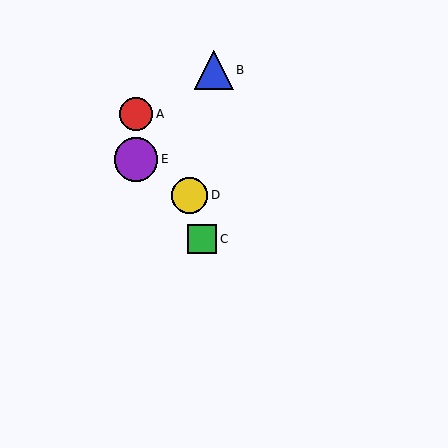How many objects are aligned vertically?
2 objects (A, E) are aligned vertically.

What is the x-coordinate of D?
Object D is at x≈190.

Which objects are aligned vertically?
Objects A, E are aligned vertically.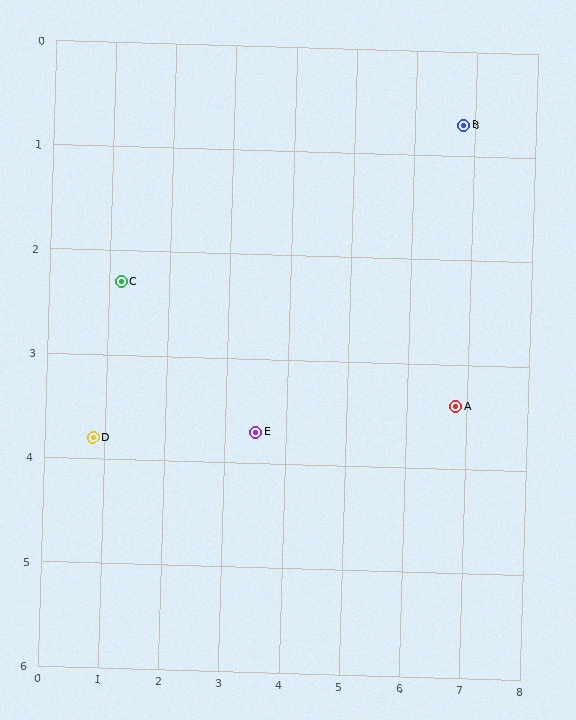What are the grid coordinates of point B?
Point B is at approximately (6.8, 0.7).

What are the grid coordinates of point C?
Point C is at approximately (1.2, 2.3).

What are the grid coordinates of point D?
Point D is at approximately (0.8, 3.8).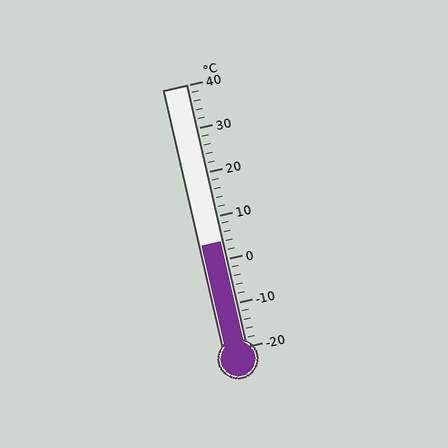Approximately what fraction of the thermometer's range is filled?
The thermometer is filled to approximately 40% of its range.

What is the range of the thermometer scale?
The thermometer scale ranges from -20°C to 40°C.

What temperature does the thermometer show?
The thermometer shows approximately 4°C.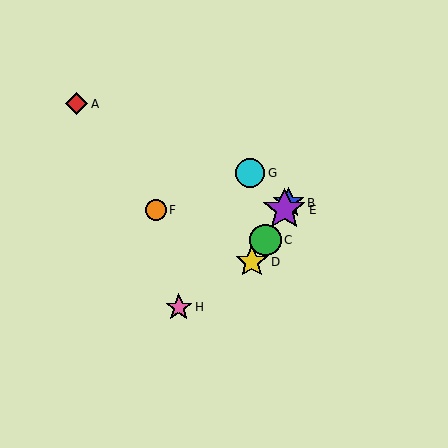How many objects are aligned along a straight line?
4 objects (B, C, D, E) are aligned along a straight line.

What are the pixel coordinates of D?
Object D is at (252, 262).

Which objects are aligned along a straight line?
Objects B, C, D, E are aligned along a straight line.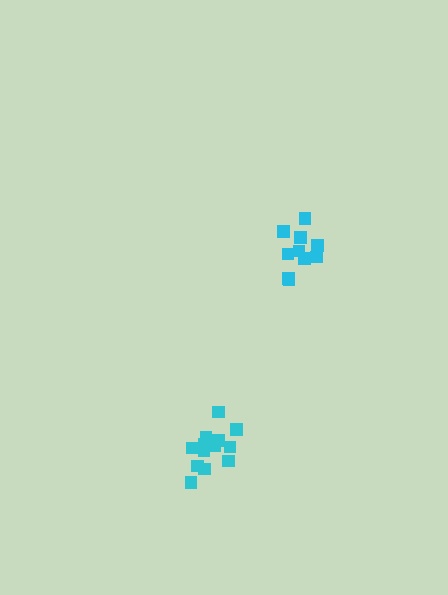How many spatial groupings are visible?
There are 2 spatial groupings.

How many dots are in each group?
Group 1: 13 dots, Group 2: 10 dots (23 total).